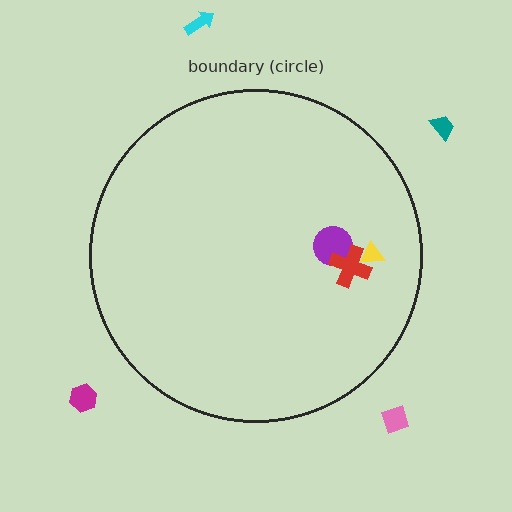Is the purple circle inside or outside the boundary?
Inside.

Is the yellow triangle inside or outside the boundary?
Inside.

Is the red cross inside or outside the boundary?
Inside.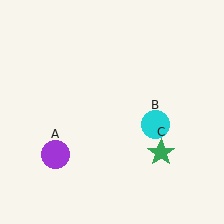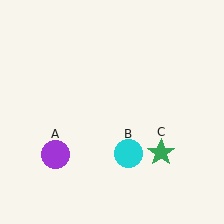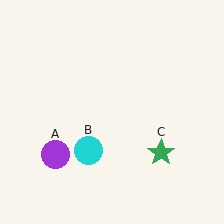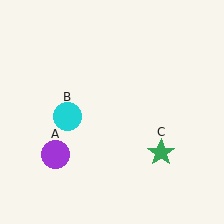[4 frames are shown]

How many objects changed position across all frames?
1 object changed position: cyan circle (object B).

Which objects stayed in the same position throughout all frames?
Purple circle (object A) and green star (object C) remained stationary.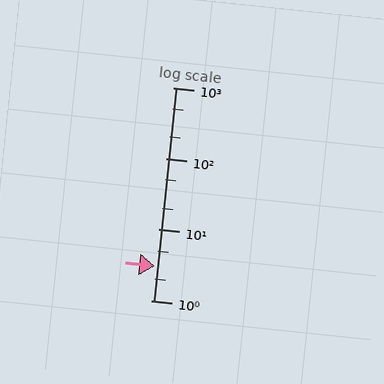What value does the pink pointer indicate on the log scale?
The pointer indicates approximately 3.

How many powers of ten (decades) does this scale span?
The scale spans 3 decades, from 1 to 1000.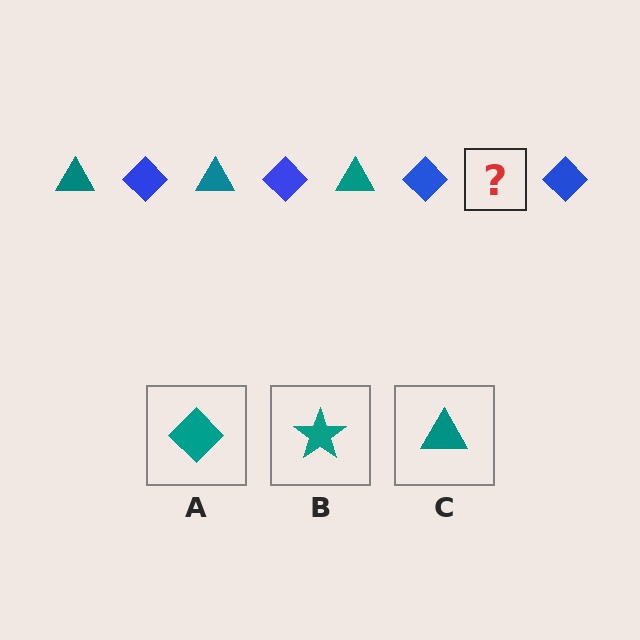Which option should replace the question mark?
Option C.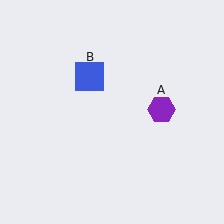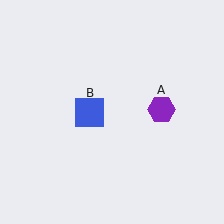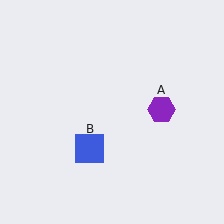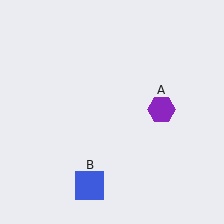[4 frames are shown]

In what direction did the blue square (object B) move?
The blue square (object B) moved down.